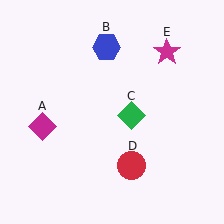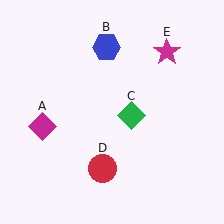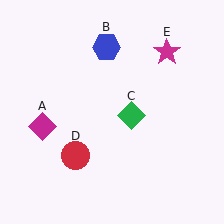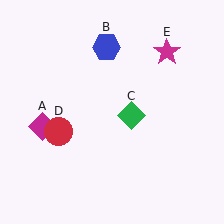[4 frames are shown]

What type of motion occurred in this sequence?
The red circle (object D) rotated clockwise around the center of the scene.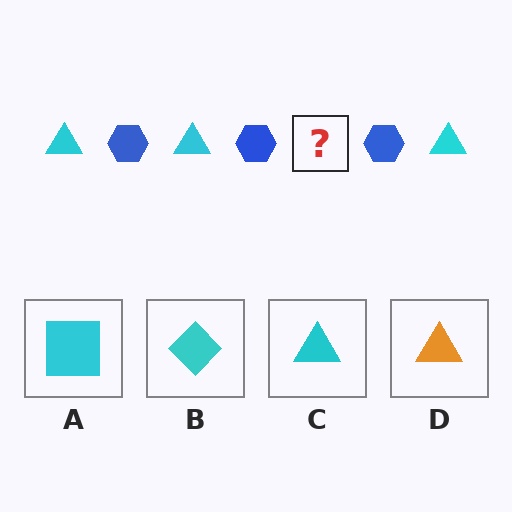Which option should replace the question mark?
Option C.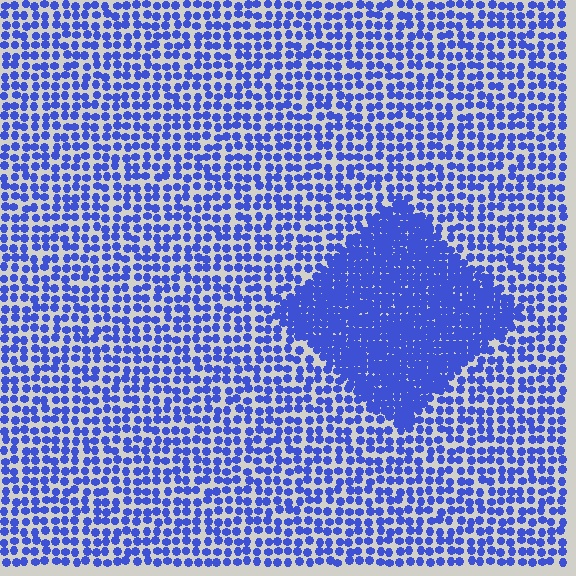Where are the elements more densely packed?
The elements are more densely packed inside the diamond boundary.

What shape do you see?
I see a diamond.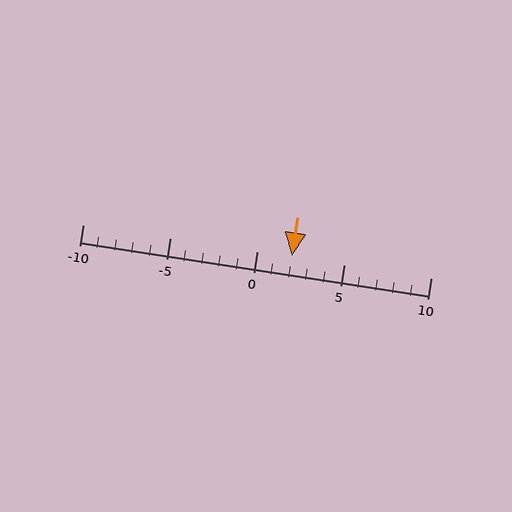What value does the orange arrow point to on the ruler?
The orange arrow points to approximately 2.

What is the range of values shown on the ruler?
The ruler shows values from -10 to 10.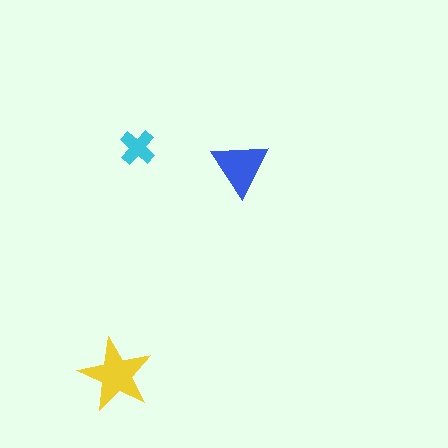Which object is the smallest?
The cyan cross.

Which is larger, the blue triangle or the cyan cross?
The blue triangle.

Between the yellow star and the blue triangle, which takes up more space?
The yellow star.